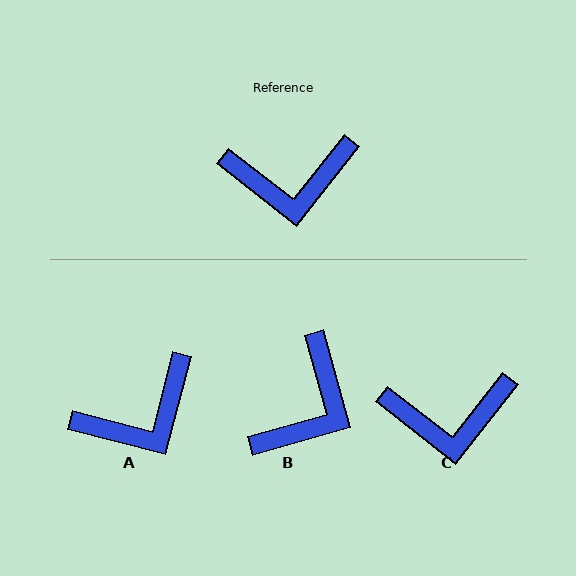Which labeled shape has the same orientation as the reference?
C.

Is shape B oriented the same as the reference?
No, it is off by about 54 degrees.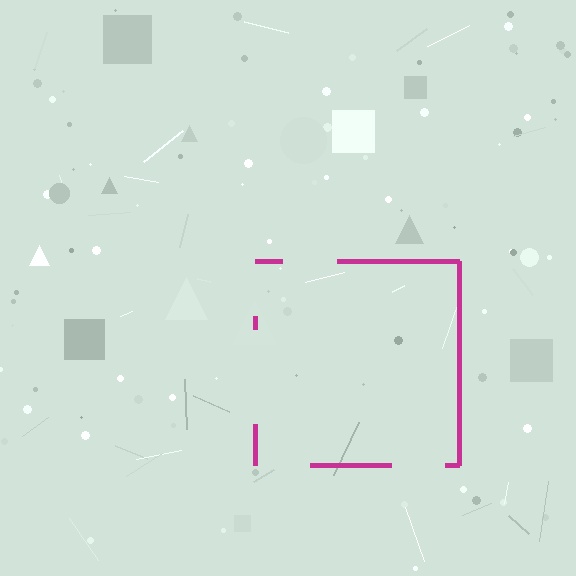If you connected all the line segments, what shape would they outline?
They would outline a square.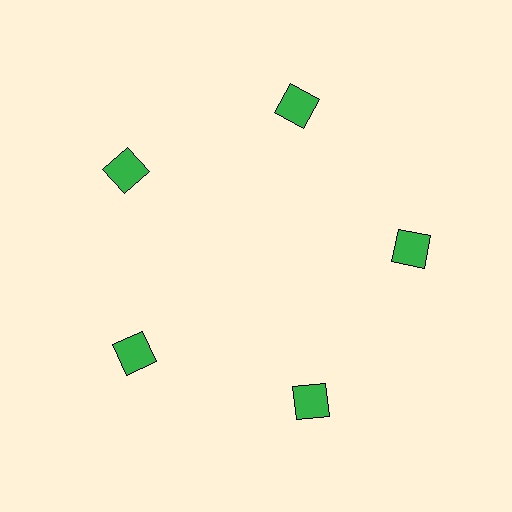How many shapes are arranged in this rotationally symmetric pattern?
There are 5 shapes, arranged in 5 groups of 1.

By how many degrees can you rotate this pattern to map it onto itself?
The pattern maps onto itself every 72 degrees of rotation.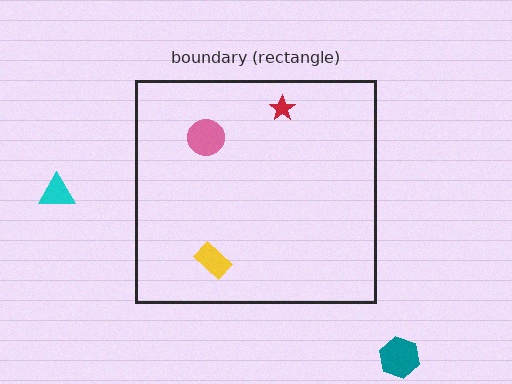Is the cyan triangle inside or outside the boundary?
Outside.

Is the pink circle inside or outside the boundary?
Inside.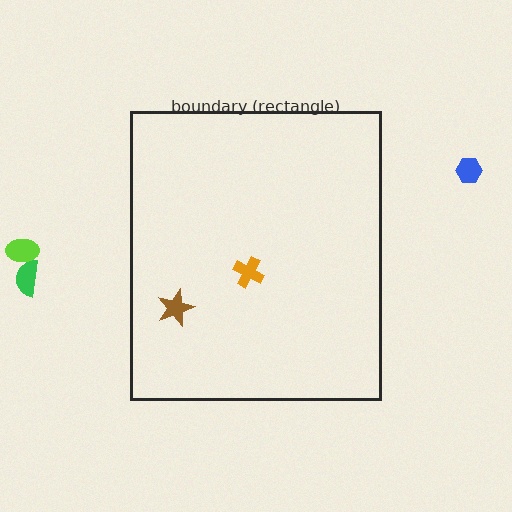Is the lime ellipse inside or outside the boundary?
Outside.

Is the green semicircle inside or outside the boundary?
Outside.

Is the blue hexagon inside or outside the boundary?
Outside.